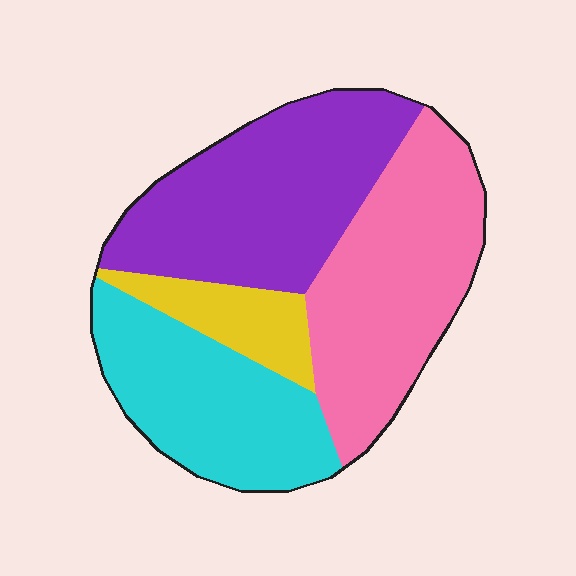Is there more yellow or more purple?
Purple.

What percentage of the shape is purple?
Purple covers about 35% of the shape.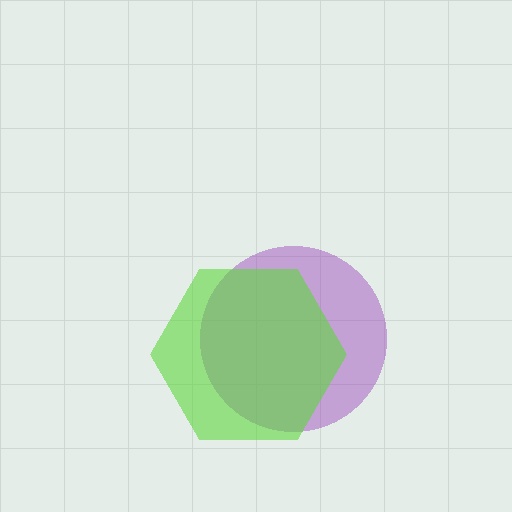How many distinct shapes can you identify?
There are 2 distinct shapes: a purple circle, a lime hexagon.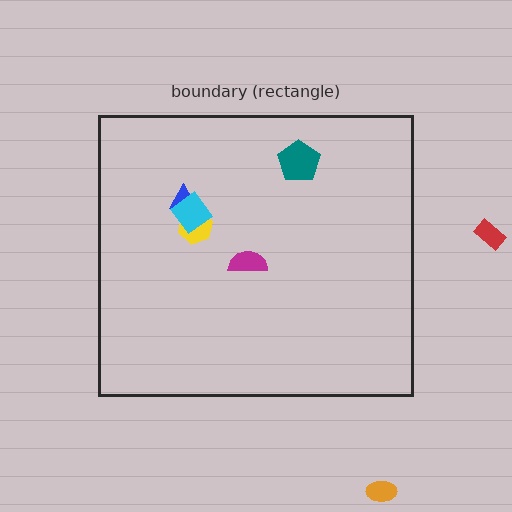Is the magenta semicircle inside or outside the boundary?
Inside.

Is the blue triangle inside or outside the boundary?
Inside.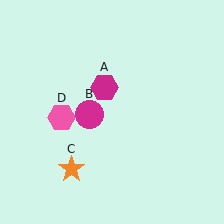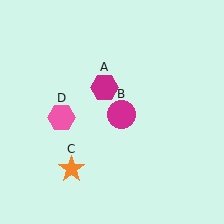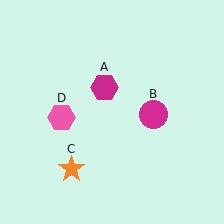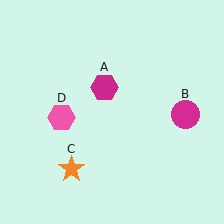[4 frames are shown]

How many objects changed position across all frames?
1 object changed position: magenta circle (object B).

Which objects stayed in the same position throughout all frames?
Magenta hexagon (object A) and orange star (object C) and pink hexagon (object D) remained stationary.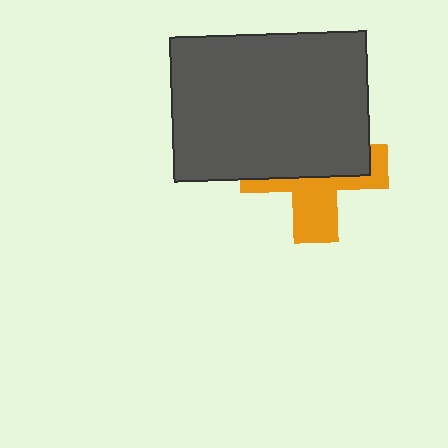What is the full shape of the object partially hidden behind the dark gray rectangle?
The partially hidden object is an orange cross.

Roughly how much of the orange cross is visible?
A small part of it is visible (roughly 41%).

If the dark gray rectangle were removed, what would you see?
You would see the complete orange cross.